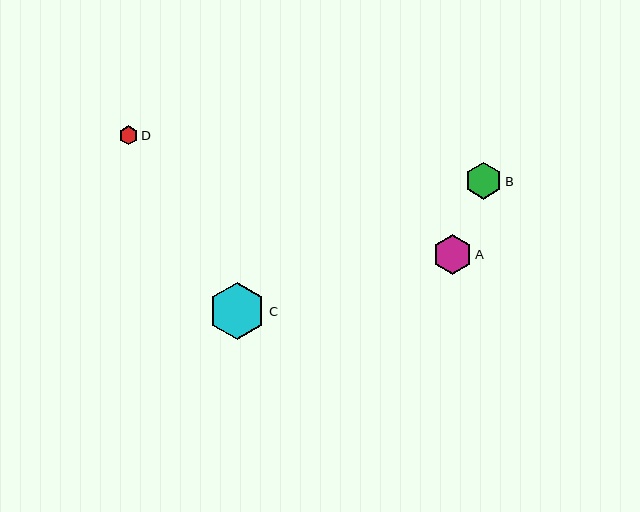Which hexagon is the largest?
Hexagon C is the largest with a size of approximately 57 pixels.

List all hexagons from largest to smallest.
From largest to smallest: C, A, B, D.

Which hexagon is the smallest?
Hexagon D is the smallest with a size of approximately 19 pixels.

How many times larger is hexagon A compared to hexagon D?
Hexagon A is approximately 2.1 times the size of hexagon D.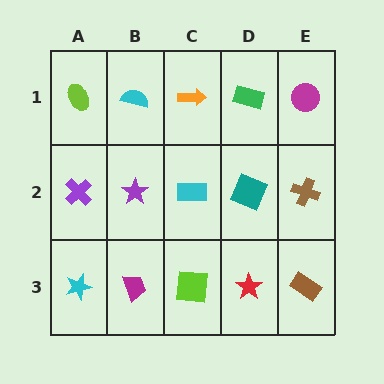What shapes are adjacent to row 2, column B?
A cyan semicircle (row 1, column B), a magenta trapezoid (row 3, column B), a purple cross (row 2, column A), a cyan rectangle (row 2, column C).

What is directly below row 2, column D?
A red star.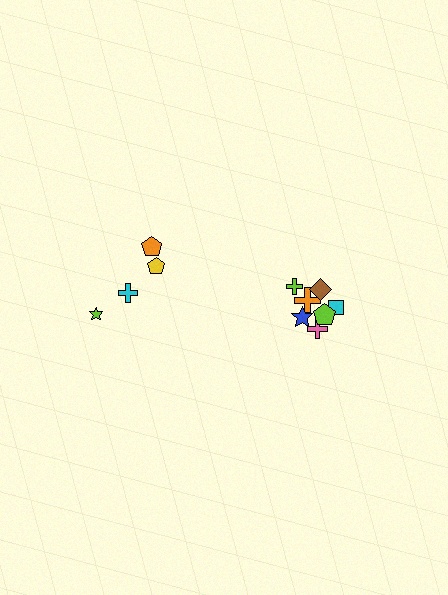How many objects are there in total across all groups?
There are 11 objects.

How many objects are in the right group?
There are 7 objects.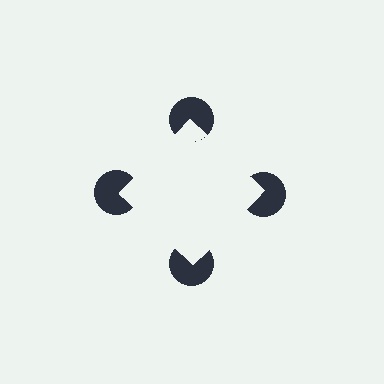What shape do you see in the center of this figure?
An illusory square — its edges are inferred from the aligned wedge cuts in the pac-man discs, not physically drawn.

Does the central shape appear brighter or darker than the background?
It typically appears slightly brighter than the background, even though no actual brightness change is drawn.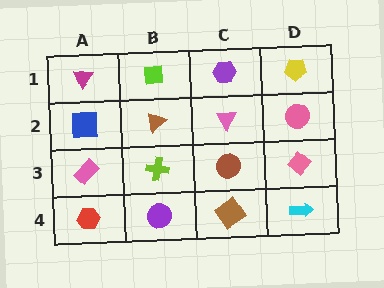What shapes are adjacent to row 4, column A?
A pink rectangle (row 3, column A), a purple circle (row 4, column B).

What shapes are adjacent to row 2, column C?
A purple hexagon (row 1, column C), a brown circle (row 3, column C), a brown triangle (row 2, column B), a pink circle (row 2, column D).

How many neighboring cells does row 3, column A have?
3.